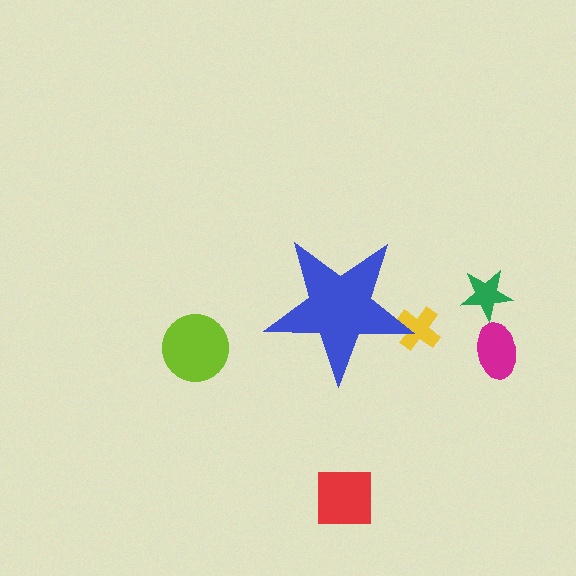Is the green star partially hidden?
No, the green star is fully visible.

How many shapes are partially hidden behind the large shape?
1 shape is partially hidden.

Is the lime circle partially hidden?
No, the lime circle is fully visible.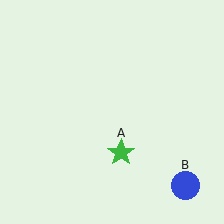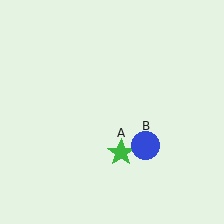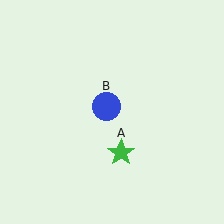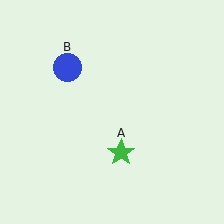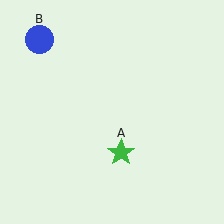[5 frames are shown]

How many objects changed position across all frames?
1 object changed position: blue circle (object B).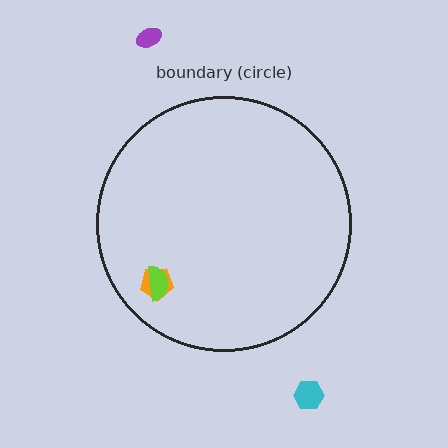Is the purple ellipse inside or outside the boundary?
Outside.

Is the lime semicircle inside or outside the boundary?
Inside.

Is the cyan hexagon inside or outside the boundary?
Outside.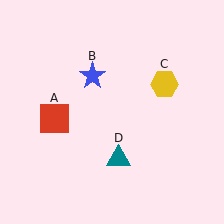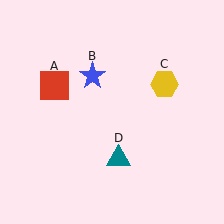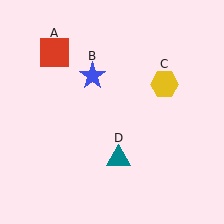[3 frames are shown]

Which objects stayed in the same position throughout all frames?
Blue star (object B) and yellow hexagon (object C) and teal triangle (object D) remained stationary.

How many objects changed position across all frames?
1 object changed position: red square (object A).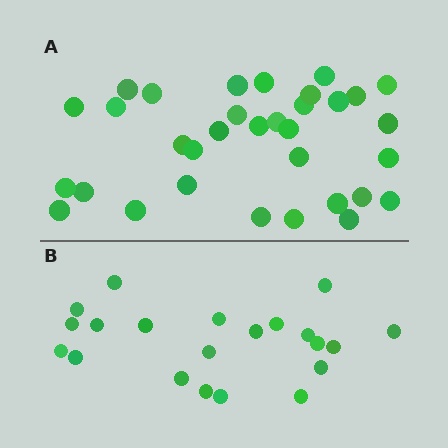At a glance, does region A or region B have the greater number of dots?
Region A (the top region) has more dots.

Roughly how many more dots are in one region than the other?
Region A has roughly 12 or so more dots than region B.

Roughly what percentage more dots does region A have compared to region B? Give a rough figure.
About 55% more.